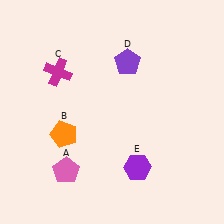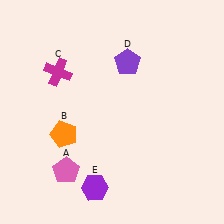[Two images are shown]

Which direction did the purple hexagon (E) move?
The purple hexagon (E) moved left.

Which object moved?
The purple hexagon (E) moved left.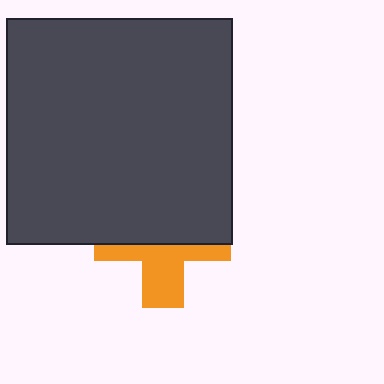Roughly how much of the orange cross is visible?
A small part of it is visible (roughly 42%).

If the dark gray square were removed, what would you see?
You would see the complete orange cross.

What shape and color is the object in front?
The object in front is a dark gray square.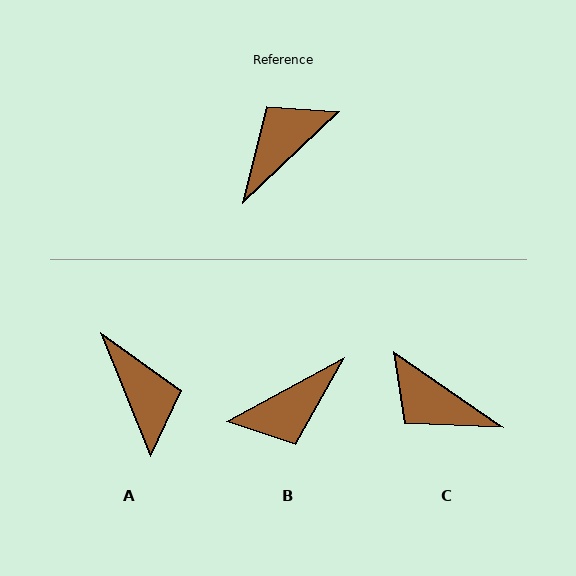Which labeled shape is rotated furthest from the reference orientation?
B, about 165 degrees away.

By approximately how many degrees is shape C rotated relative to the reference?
Approximately 102 degrees counter-clockwise.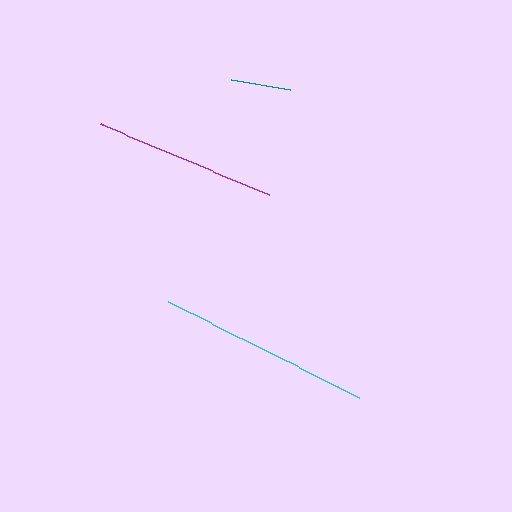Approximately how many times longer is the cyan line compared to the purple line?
The cyan line is approximately 1.2 times the length of the purple line.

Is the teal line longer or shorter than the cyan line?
The cyan line is longer than the teal line.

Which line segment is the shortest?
The teal line is the shortest at approximately 60 pixels.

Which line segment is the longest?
The cyan line is the longest at approximately 213 pixels.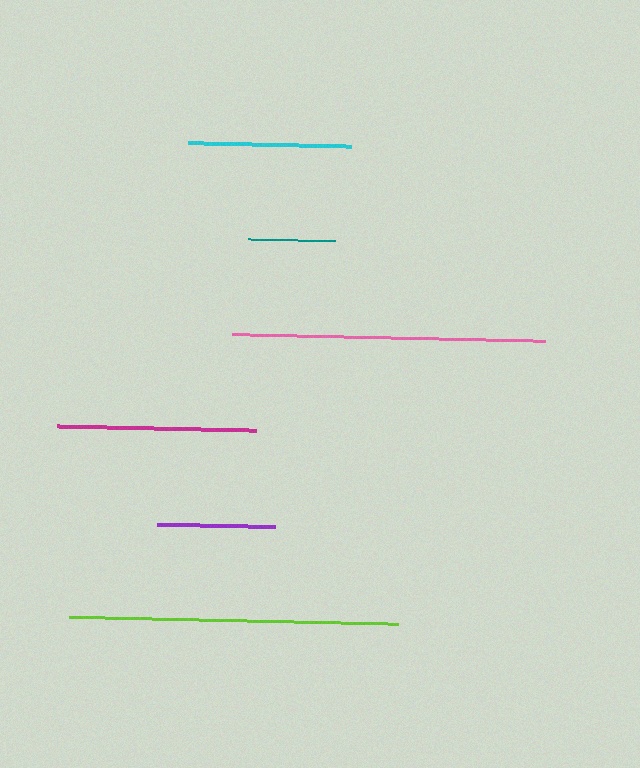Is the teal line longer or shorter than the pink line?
The pink line is longer than the teal line.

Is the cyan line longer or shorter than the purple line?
The cyan line is longer than the purple line.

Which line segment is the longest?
The lime line is the longest at approximately 329 pixels.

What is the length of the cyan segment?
The cyan segment is approximately 163 pixels long.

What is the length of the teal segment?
The teal segment is approximately 87 pixels long.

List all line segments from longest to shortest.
From longest to shortest: lime, pink, magenta, cyan, purple, teal.